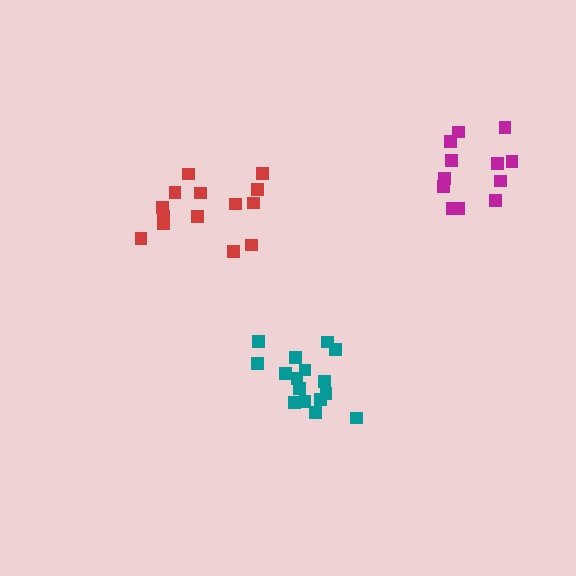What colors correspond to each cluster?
The clusters are colored: red, magenta, teal.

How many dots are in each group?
Group 1: 14 dots, Group 2: 12 dots, Group 3: 16 dots (42 total).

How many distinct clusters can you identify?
There are 3 distinct clusters.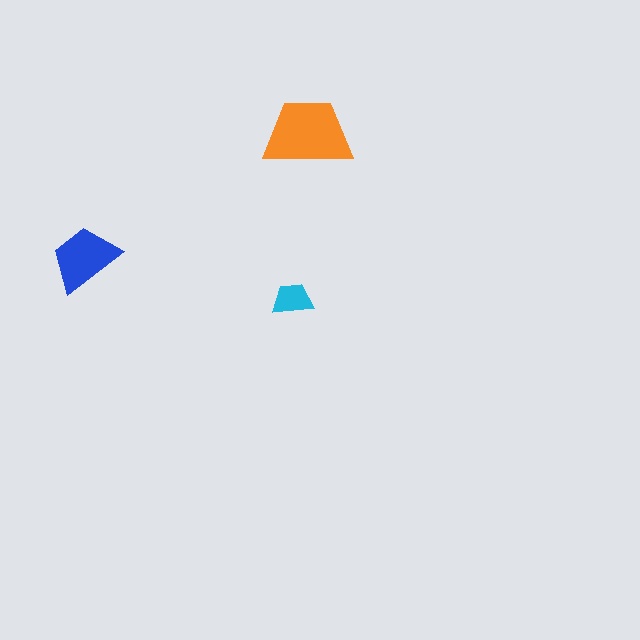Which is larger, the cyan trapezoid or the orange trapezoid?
The orange one.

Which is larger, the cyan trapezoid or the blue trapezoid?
The blue one.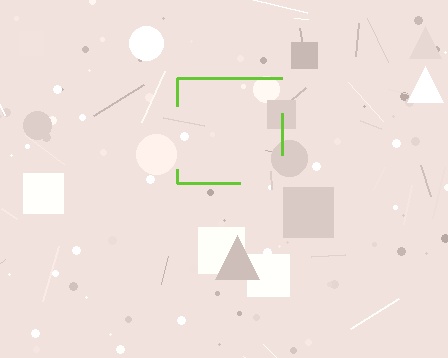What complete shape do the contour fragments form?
The contour fragments form a square.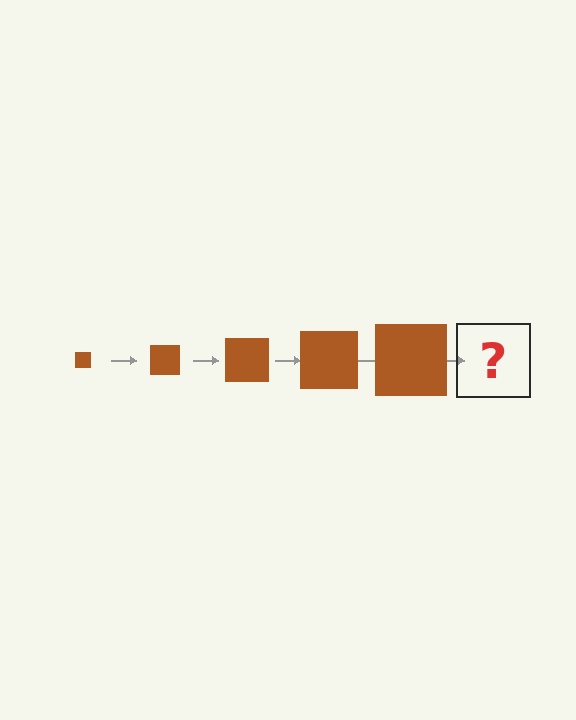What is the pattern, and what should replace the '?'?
The pattern is that the square gets progressively larger each step. The '?' should be a brown square, larger than the previous one.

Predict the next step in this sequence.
The next step is a brown square, larger than the previous one.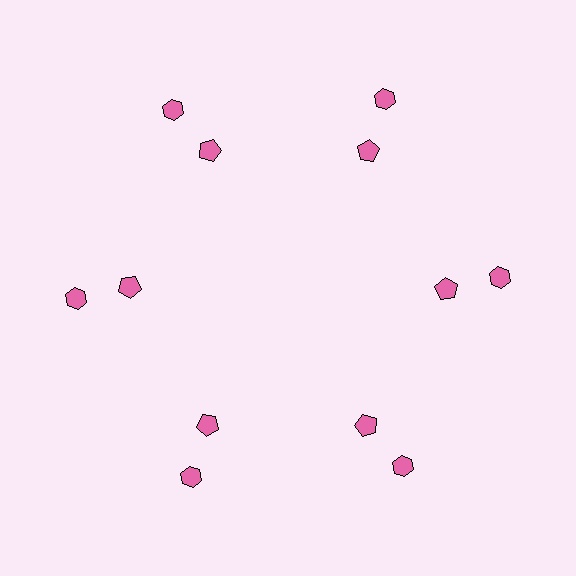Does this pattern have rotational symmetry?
Yes, this pattern has 6-fold rotational symmetry. It looks the same after rotating 60 degrees around the center.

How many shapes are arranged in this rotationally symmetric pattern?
There are 12 shapes, arranged in 6 groups of 2.